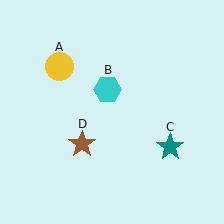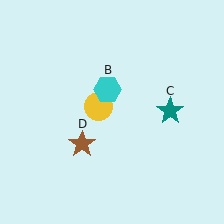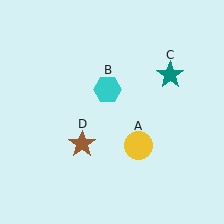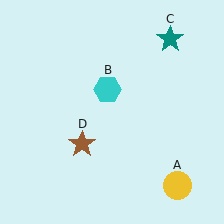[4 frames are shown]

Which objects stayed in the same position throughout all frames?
Cyan hexagon (object B) and brown star (object D) remained stationary.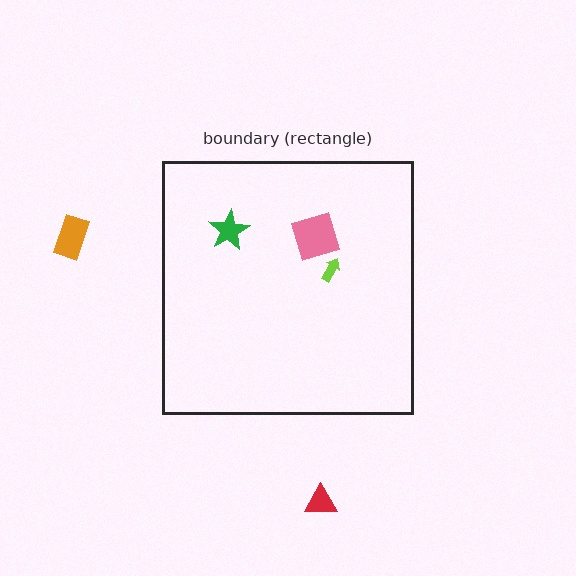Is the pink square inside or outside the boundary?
Inside.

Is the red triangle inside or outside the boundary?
Outside.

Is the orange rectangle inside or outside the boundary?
Outside.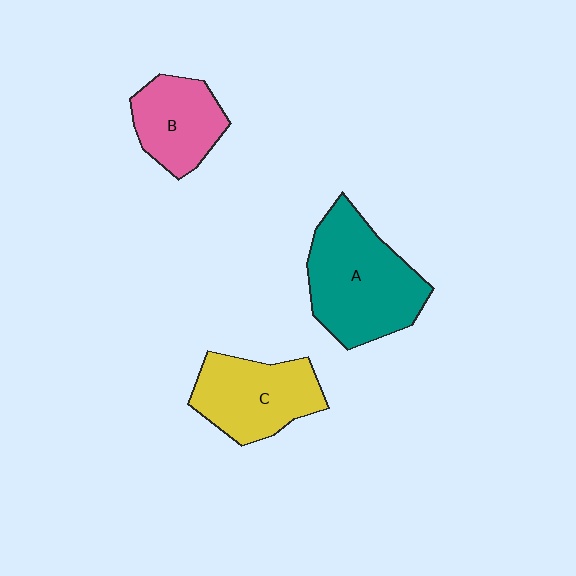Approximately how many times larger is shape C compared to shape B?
Approximately 1.2 times.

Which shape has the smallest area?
Shape B (pink).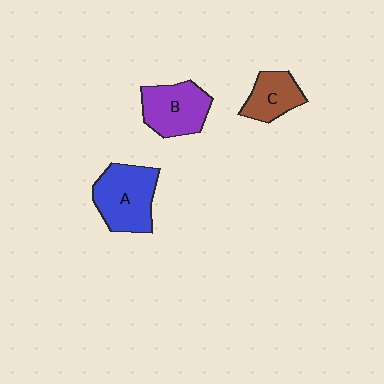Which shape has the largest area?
Shape A (blue).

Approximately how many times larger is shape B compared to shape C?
Approximately 1.4 times.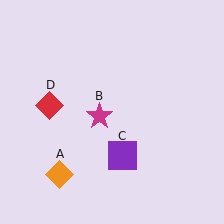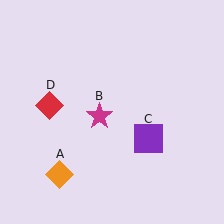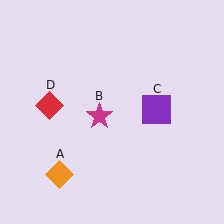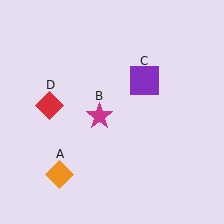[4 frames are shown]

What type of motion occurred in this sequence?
The purple square (object C) rotated counterclockwise around the center of the scene.